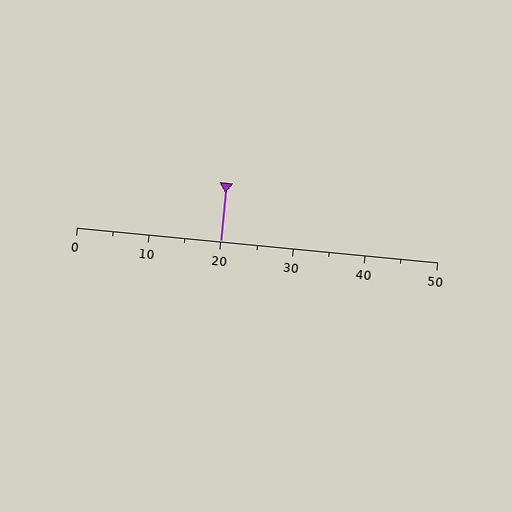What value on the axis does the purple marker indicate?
The marker indicates approximately 20.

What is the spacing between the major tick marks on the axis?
The major ticks are spaced 10 apart.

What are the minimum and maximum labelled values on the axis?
The axis runs from 0 to 50.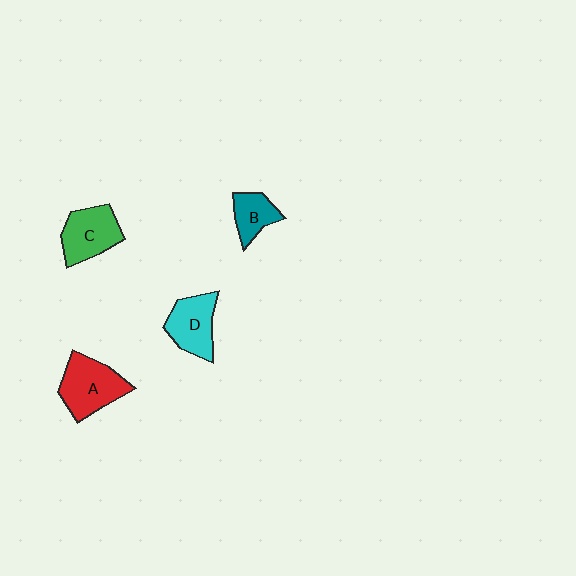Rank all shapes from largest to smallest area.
From largest to smallest: A (red), C (green), D (cyan), B (teal).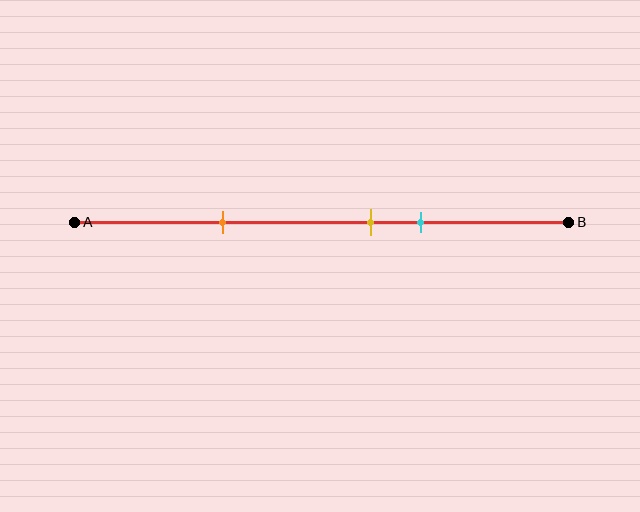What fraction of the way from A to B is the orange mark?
The orange mark is approximately 30% (0.3) of the way from A to B.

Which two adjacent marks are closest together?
The yellow and cyan marks are the closest adjacent pair.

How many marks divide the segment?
There are 3 marks dividing the segment.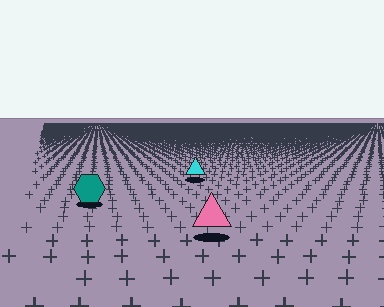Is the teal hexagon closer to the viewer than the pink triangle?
No. The pink triangle is closer — you can tell from the texture gradient: the ground texture is coarser near it.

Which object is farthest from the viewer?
The cyan triangle is farthest from the viewer. It appears smaller and the ground texture around it is denser.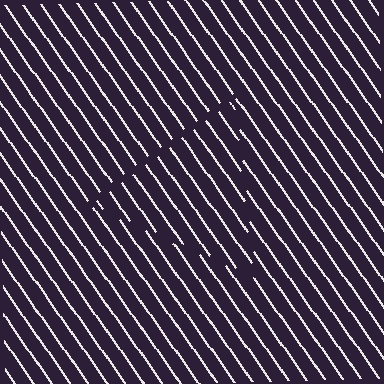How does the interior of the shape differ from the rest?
The interior of the shape contains the same grating, shifted by half a period — the contour is defined by the phase discontinuity where line-ends from the inner and outer gratings abut.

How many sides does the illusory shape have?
3 sides — the line-ends trace a triangle.